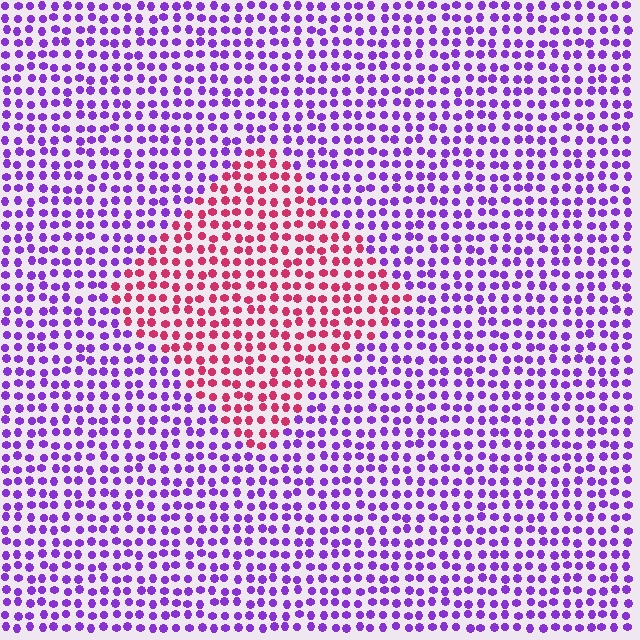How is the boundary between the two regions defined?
The boundary is defined purely by a slight shift in hue (about 67 degrees). Spacing, size, and orientation are identical on both sides.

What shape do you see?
I see a diamond.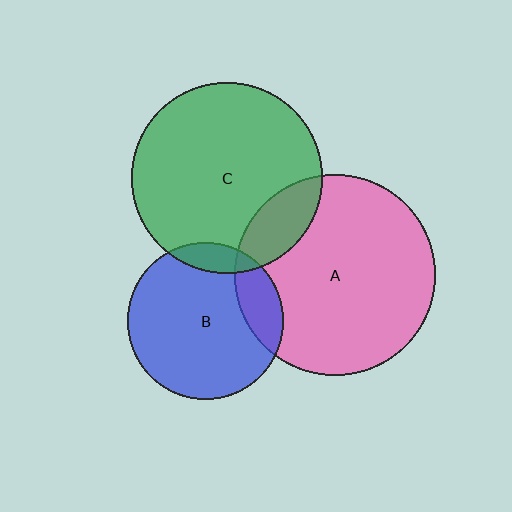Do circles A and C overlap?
Yes.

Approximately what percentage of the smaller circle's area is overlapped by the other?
Approximately 15%.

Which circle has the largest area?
Circle A (pink).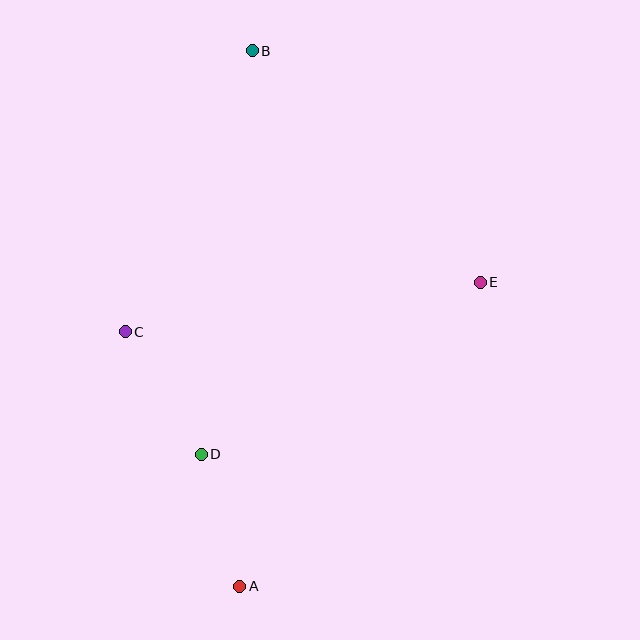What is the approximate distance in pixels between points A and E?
The distance between A and E is approximately 388 pixels.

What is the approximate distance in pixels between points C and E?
The distance between C and E is approximately 359 pixels.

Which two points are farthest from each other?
Points A and B are farthest from each other.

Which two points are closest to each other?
Points A and D are closest to each other.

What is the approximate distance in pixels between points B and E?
The distance between B and E is approximately 325 pixels.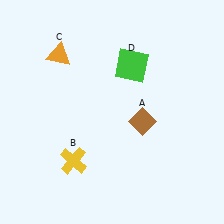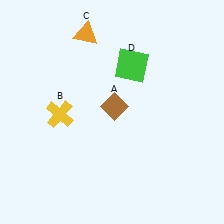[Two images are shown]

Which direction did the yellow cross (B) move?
The yellow cross (B) moved up.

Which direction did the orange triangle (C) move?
The orange triangle (C) moved right.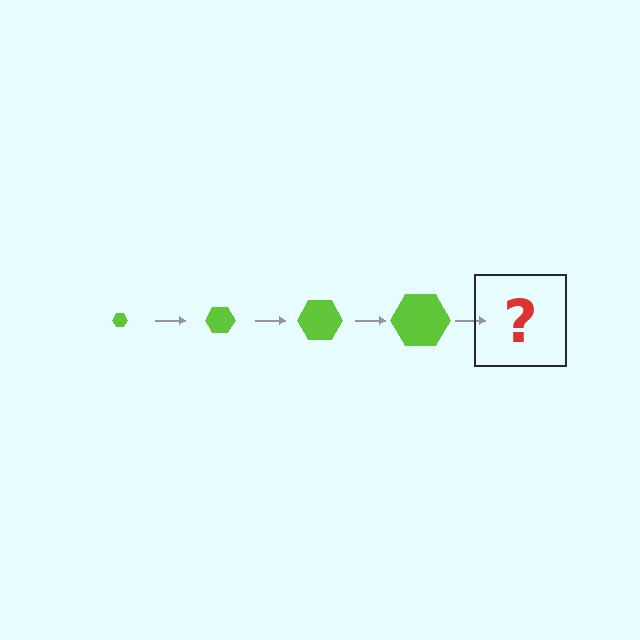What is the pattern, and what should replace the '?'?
The pattern is that the hexagon gets progressively larger each step. The '?' should be a lime hexagon, larger than the previous one.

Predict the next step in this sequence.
The next step is a lime hexagon, larger than the previous one.